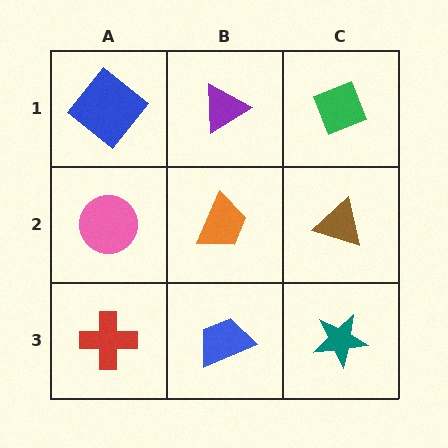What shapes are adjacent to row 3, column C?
A brown triangle (row 2, column C), a blue trapezoid (row 3, column B).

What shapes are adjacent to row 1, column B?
An orange trapezoid (row 2, column B), a blue diamond (row 1, column A), a green diamond (row 1, column C).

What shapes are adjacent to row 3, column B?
An orange trapezoid (row 2, column B), a red cross (row 3, column A), a teal star (row 3, column C).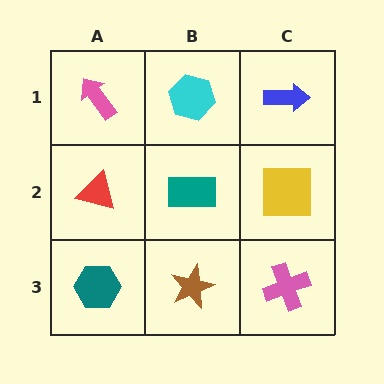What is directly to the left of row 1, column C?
A cyan hexagon.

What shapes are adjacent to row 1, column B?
A teal rectangle (row 2, column B), a pink arrow (row 1, column A), a blue arrow (row 1, column C).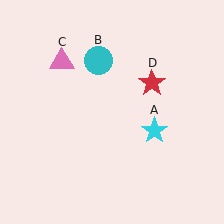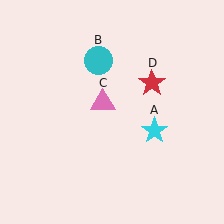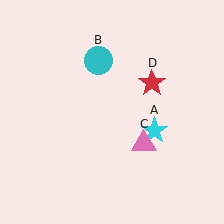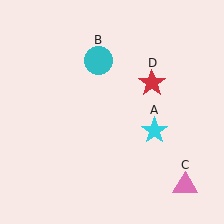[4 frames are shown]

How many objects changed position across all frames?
1 object changed position: pink triangle (object C).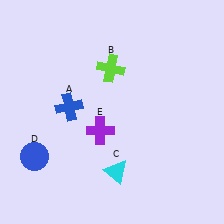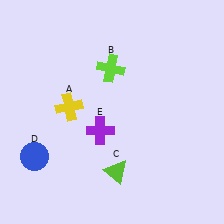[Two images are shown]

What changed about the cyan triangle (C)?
In Image 1, C is cyan. In Image 2, it changed to lime.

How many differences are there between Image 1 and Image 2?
There are 2 differences between the two images.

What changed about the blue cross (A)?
In Image 1, A is blue. In Image 2, it changed to yellow.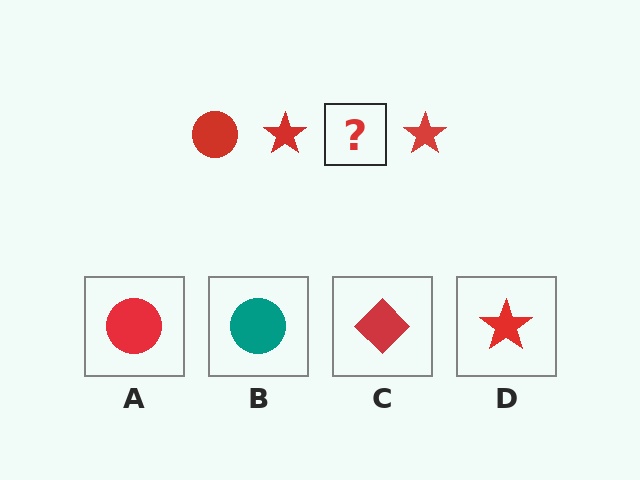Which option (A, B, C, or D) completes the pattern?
A.